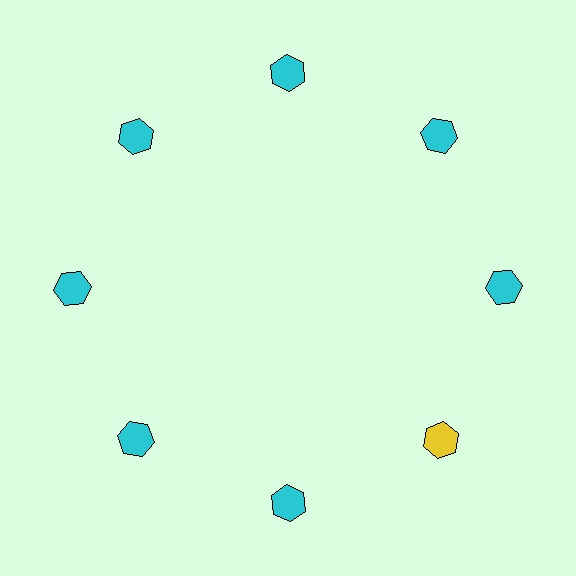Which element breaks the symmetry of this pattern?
The yellow hexagon at roughly the 4 o'clock position breaks the symmetry. All other shapes are cyan hexagons.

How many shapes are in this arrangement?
There are 8 shapes arranged in a ring pattern.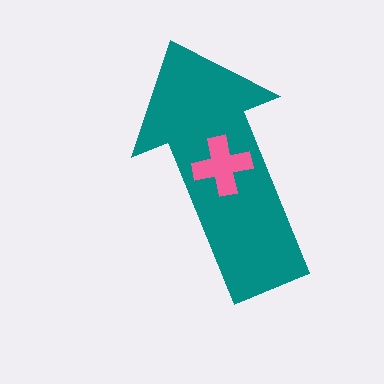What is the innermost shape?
The pink cross.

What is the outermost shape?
The teal arrow.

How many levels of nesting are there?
2.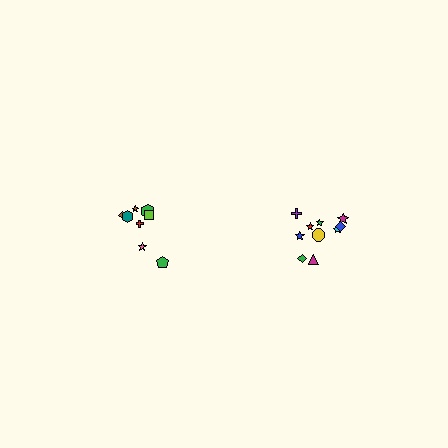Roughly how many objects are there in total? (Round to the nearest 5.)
Roughly 20 objects in total.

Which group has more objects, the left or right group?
The right group.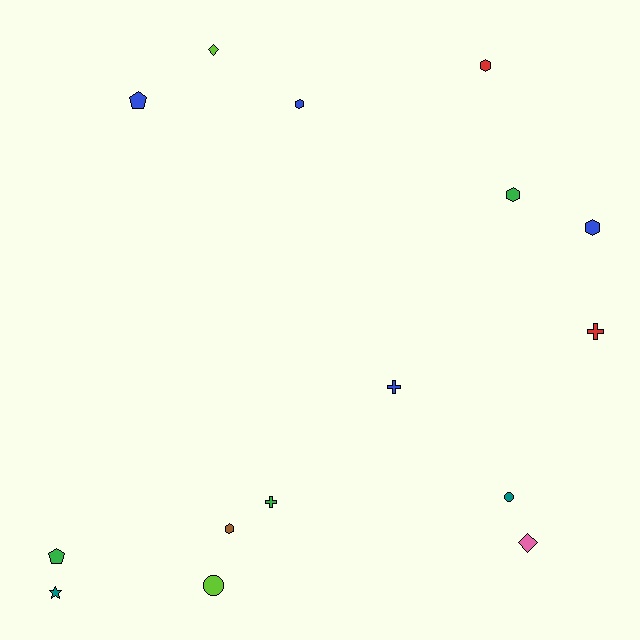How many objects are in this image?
There are 15 objects.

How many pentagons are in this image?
There are 2 pentagons.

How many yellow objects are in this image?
There are no yellow objects.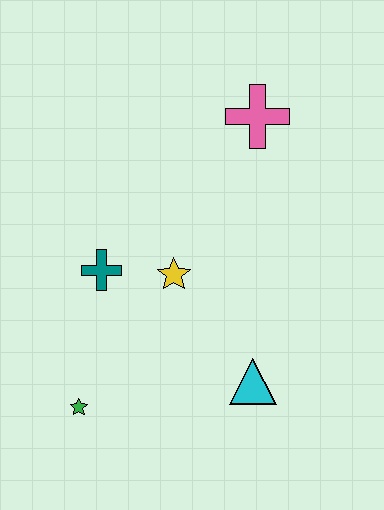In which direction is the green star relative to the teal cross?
The green star is below the teal cross.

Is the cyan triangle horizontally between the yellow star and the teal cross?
No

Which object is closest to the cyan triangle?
The yellow star is closest to the cyan triangle.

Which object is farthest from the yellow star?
The pink cross is farthest from the yellow star.